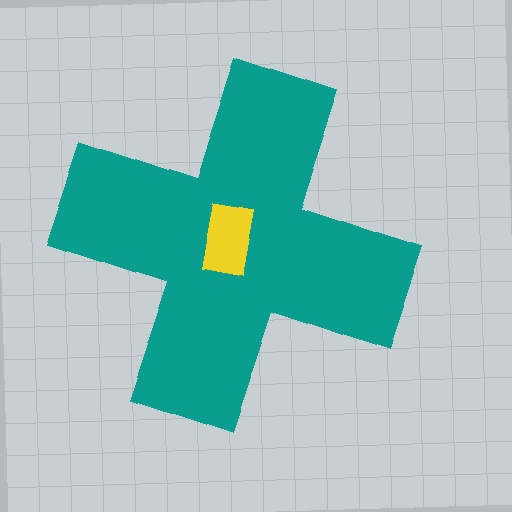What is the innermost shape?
The yellow rectangle.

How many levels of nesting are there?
2.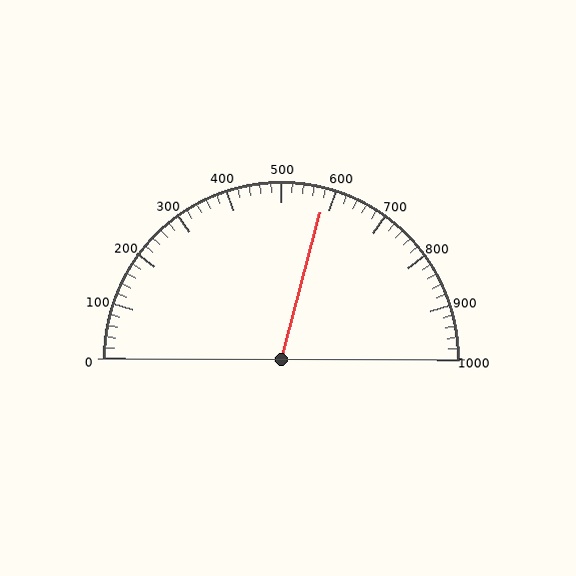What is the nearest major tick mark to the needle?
The nearest major tick mark is 600.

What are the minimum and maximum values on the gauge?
The gauge ranges from 0 to 1000.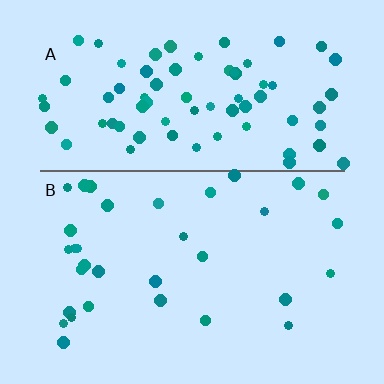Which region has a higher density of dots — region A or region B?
A (the top).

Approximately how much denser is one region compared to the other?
Approximately 2.3× — region A over region B.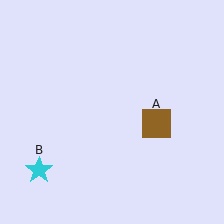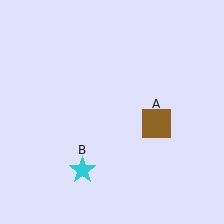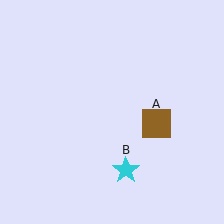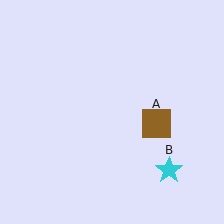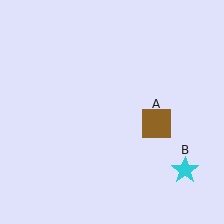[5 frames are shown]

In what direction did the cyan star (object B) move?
The cyan star (object B) moved right.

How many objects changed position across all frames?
1 object changed position: cyan star (object B).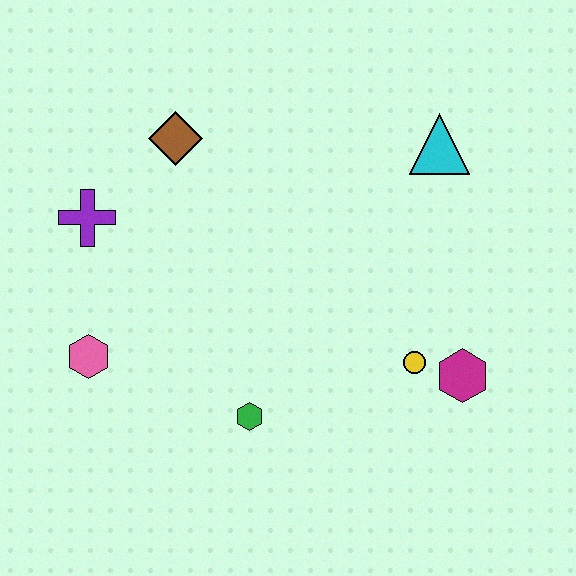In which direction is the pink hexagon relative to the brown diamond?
The pink hexagon is below the brown diamond.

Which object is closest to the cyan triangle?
The yellow circle is closest to the cyan triangle.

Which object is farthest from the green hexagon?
The cyan triangle is farthest from the green hexagon.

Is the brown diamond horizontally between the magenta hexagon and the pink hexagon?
Yes